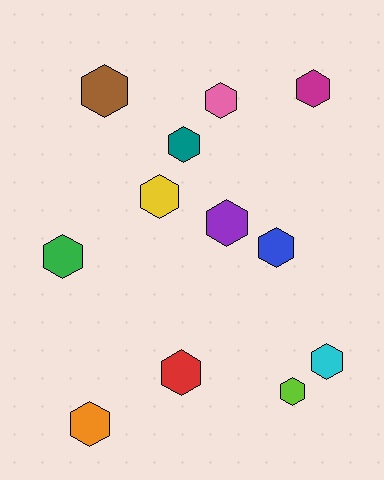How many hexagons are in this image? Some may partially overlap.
There are 12 hexagons.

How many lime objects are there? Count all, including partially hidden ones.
There is 1 lime object.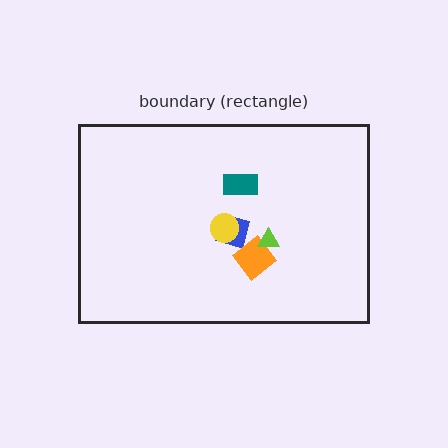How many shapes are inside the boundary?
5 inside, 0 outside.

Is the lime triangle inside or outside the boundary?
Inside.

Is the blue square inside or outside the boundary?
Inside.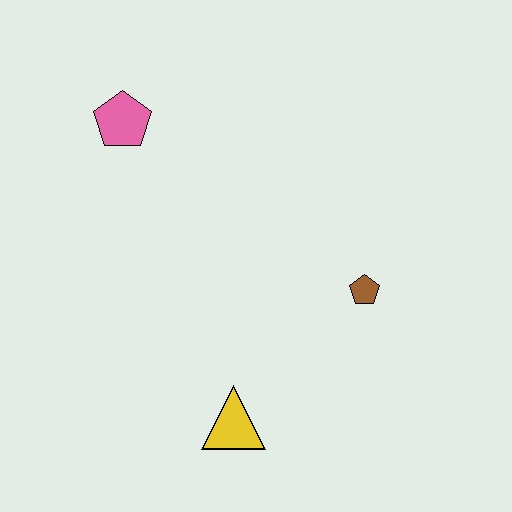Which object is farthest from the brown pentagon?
The pink pentagon is farthest from the brown pentagon.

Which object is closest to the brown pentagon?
The yellow triangle is closest to the brown pentagon.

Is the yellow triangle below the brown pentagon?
Yes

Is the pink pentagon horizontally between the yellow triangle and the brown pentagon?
No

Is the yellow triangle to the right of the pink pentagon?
Yes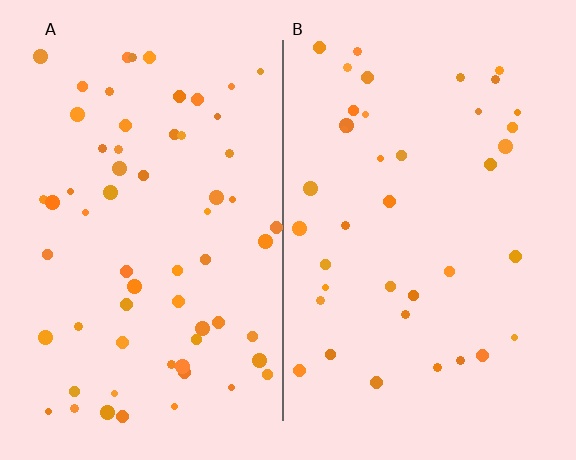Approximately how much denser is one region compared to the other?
Approximately 1.6× — region A over region B.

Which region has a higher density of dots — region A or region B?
A (the left).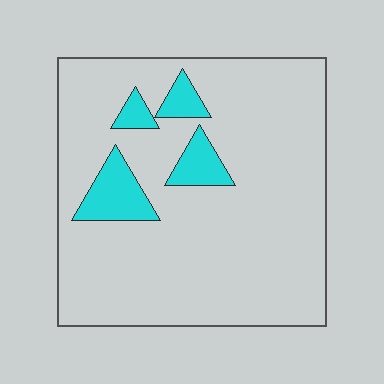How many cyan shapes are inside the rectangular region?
4.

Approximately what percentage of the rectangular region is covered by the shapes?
Approximately 10%.